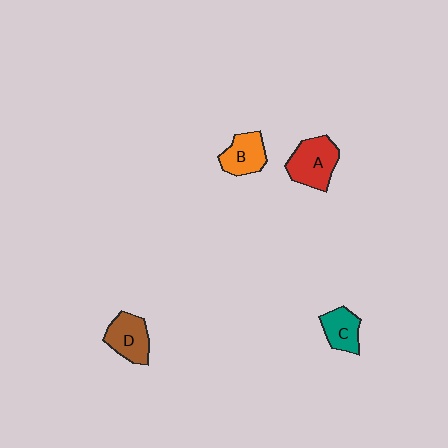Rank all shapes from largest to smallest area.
From largest to smallest: A (red), D (brown), B (orange), C (teal).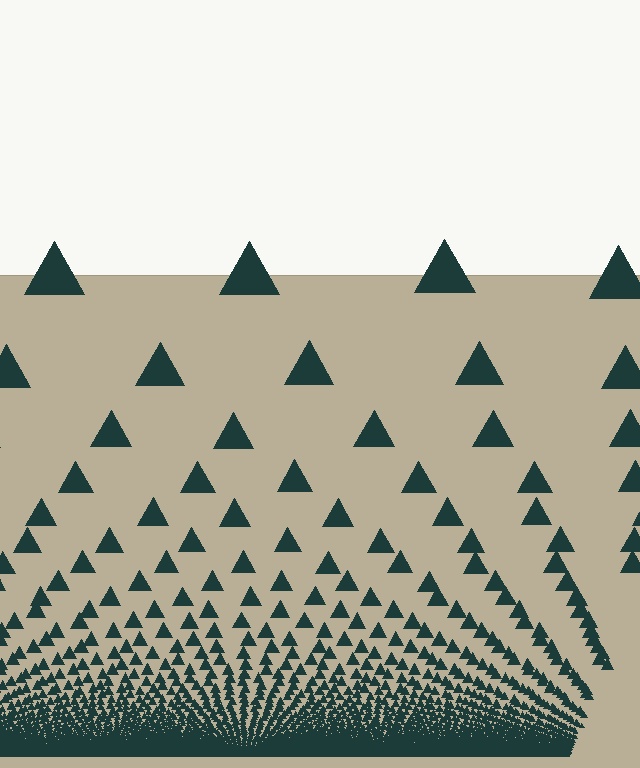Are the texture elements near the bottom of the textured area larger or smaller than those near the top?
Smaller. The gradient is inverted — elements near the bottom are smaller and denser.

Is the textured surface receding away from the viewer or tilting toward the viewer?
The surface appears to tilt toward the viewer. Texture elements get larger and sparser toward the top.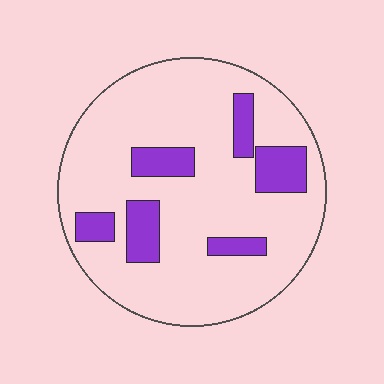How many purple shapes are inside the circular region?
6.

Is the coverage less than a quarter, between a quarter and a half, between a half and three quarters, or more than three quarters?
Less than a quarter.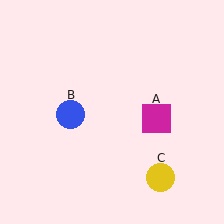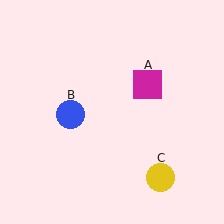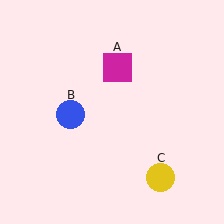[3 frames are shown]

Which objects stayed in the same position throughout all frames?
Blue circle (object B) and yellow circle (object C) remained stationary.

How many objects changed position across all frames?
1 object changed position: magenta square (object A).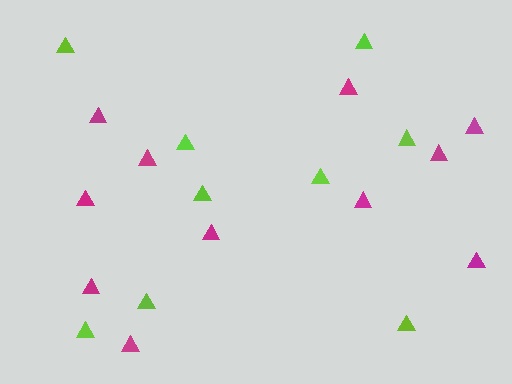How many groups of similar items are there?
There are 2 groups: one group of lime triangles (9) and one group of magenta triangles (11).